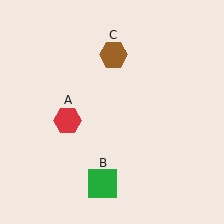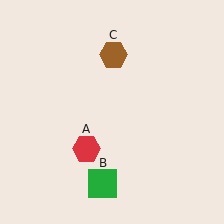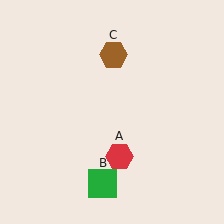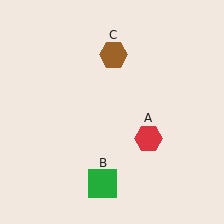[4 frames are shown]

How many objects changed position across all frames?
1 object changed position: red hexagon (object A).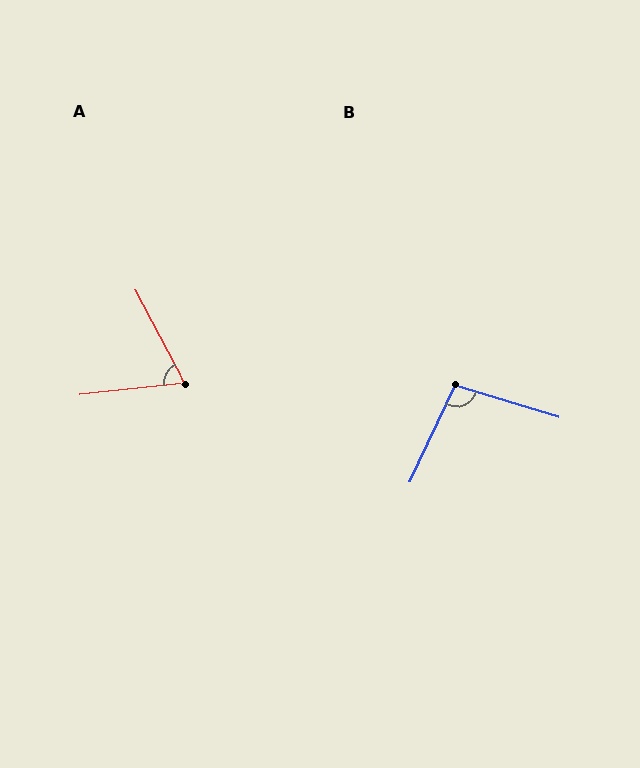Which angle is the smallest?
A, at approximately 68 degrees.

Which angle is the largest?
B, at approximately 98 degrees.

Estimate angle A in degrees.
Approximately 68 degrees.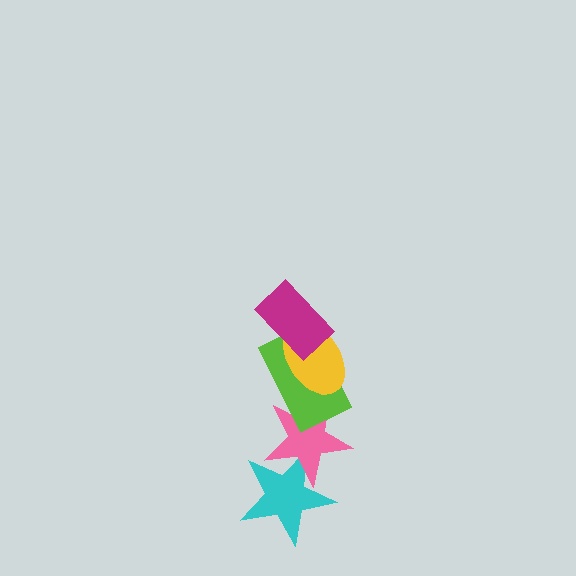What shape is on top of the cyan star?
The pink star is on top of the cyan star.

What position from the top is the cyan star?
The cyan star is 5th from the top.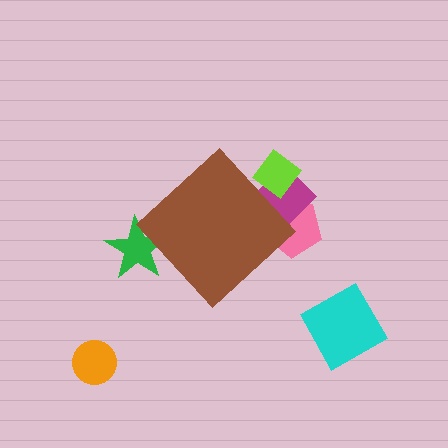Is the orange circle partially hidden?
No, the orange circle is fully visible.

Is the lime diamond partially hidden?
Yes, the lime diamond is partially hidden behind the brown diamond.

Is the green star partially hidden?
Yes, the green star is partially hidden behind the brown diamond.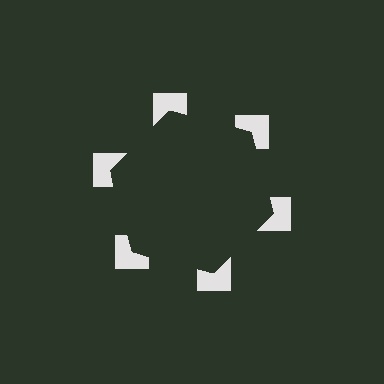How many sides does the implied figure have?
6 sides.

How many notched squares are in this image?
There are 6 — one at each vertex of the illusory hexagon.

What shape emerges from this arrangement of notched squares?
An illusory hexagon — its edges are inferred from the aligned wedge cuts in the notched squares, not physically drawn.